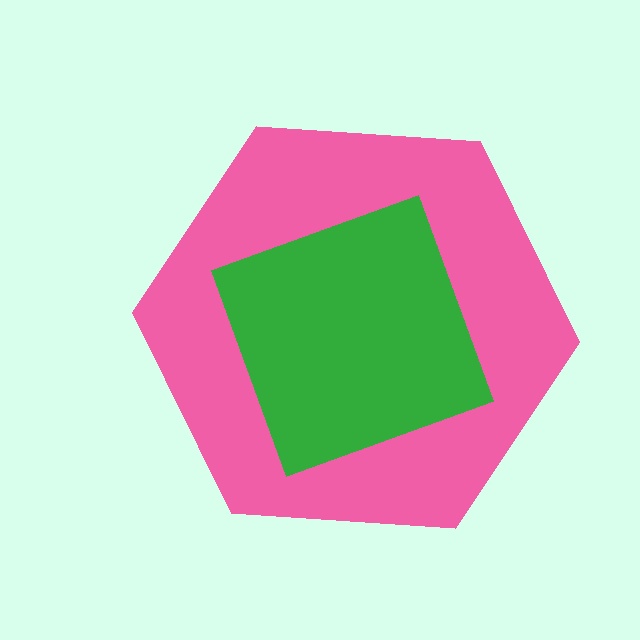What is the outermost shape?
The pink hexagon.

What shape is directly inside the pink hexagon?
The green diamond.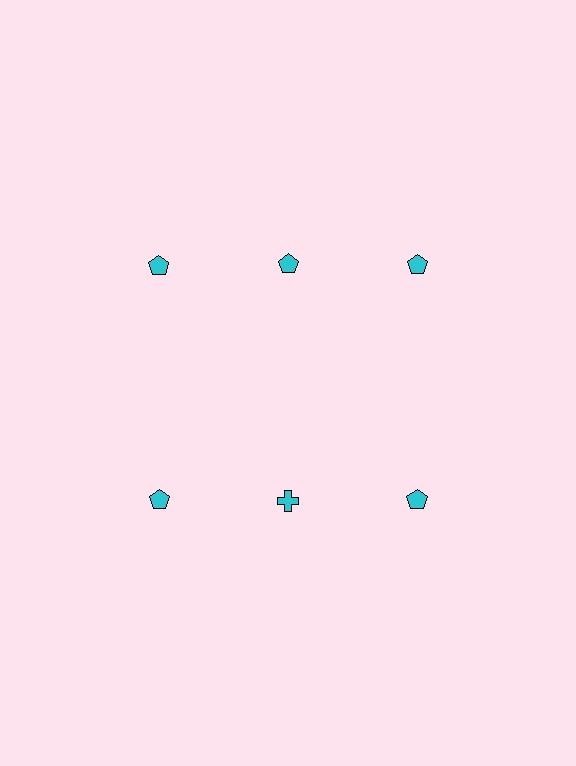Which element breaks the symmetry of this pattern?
The cyan cross in the second row, second from left column breaks the symmetry. All other shapes are cyan pentagons.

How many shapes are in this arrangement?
There are 6 shapes arranged in a grid pattern.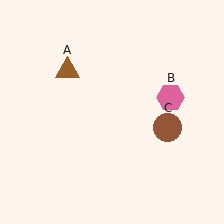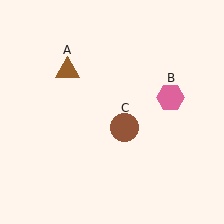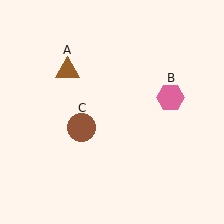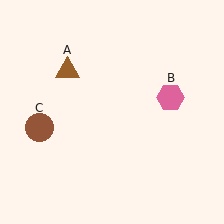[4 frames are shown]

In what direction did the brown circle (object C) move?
The brown circle (object C) moved left.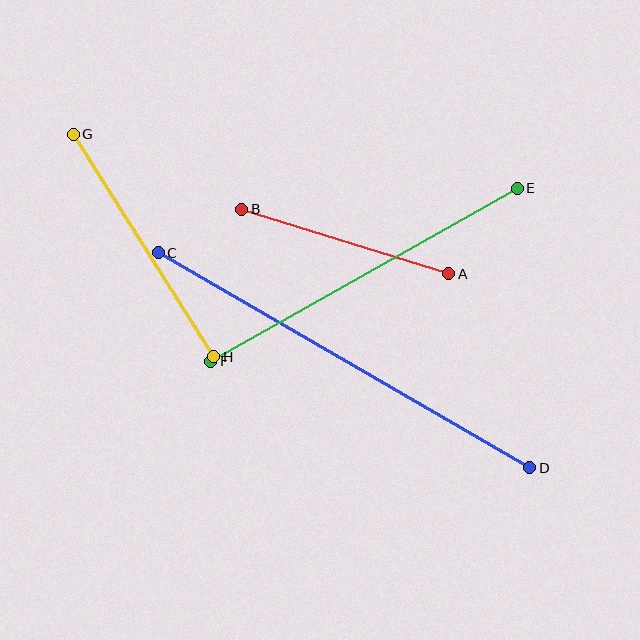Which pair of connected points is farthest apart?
Points C and D are farthest apart.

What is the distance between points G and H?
The distance is approximately 263 pixels.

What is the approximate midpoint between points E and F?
The midpoint is at approximately (364, 275) pixels.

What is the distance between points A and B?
The distance is approximately 217 pixels.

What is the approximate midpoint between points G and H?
The midpoint is at approximately (144, 245) pixels.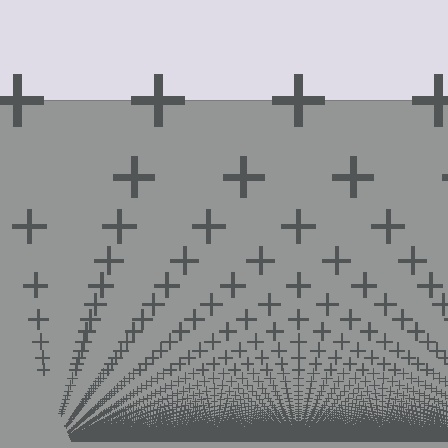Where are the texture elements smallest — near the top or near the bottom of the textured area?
Near the bottom.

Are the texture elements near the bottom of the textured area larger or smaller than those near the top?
Smaller. The gradient is inverted — elements near the bottom are smaller and denser.